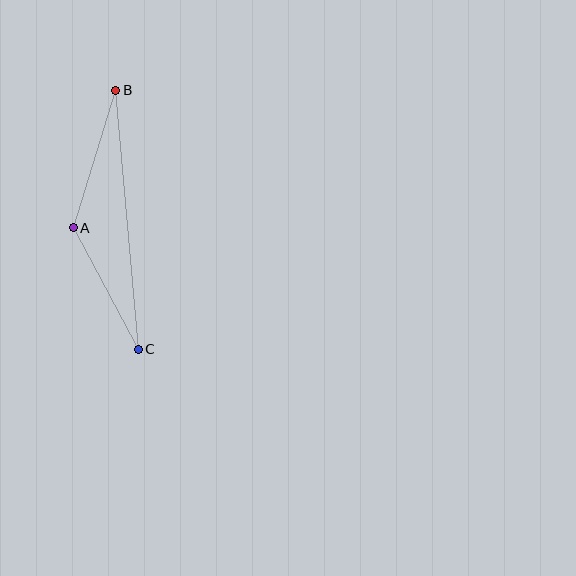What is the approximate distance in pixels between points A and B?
The distance between A and B is approximately 144 pixels.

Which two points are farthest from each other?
Points B and C are farthest from each other.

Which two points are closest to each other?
Points A and C are closest to each other.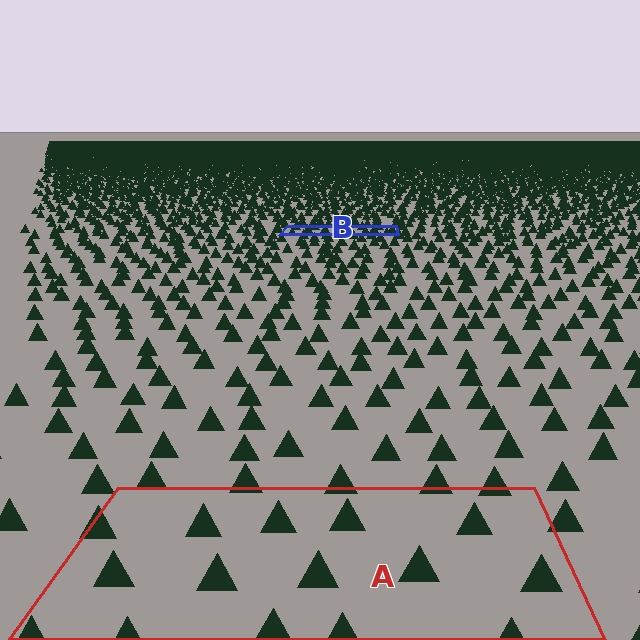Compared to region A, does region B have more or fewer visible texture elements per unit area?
Region B has more texture elements per unit area — they are packed more densely because it is farther away.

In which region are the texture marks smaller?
The texture marks are smaller in region B, because it is farther away.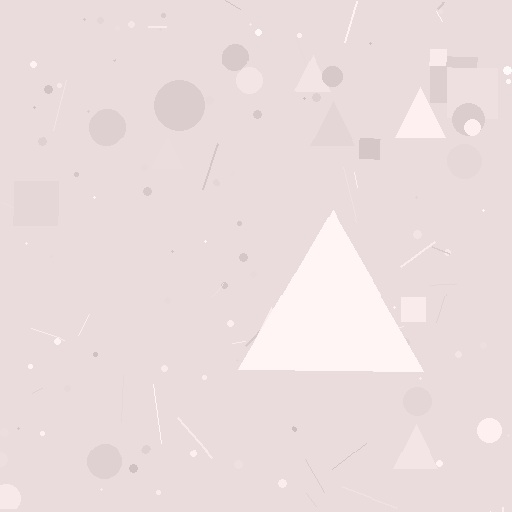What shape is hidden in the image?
A triangle is hidden in the image.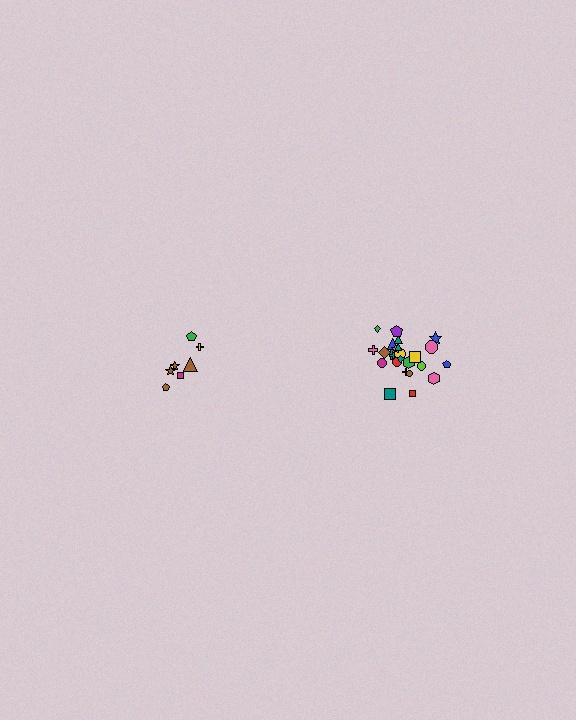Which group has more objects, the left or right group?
The right group.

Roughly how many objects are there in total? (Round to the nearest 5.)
Roughly 30 objects in total.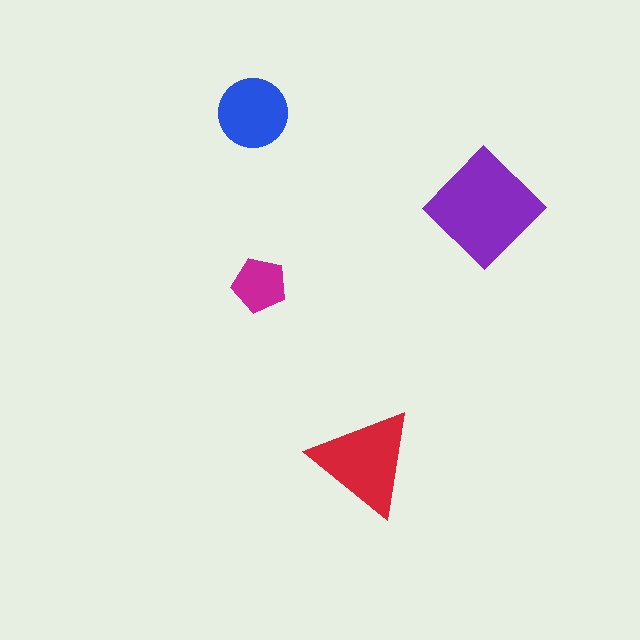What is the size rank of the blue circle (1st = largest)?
3rd.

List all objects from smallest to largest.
The magenta pentagon, the blue circle, the red triangle, the purple diamond.